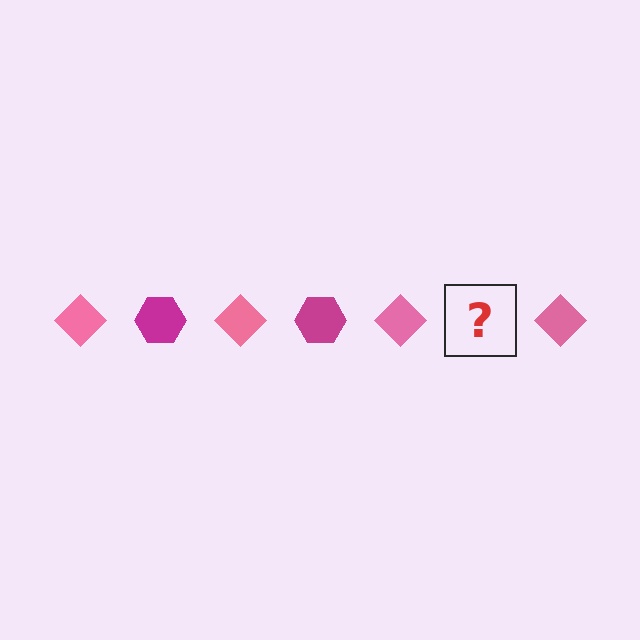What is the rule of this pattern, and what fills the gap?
The rule is that the pattern alternates between pink diamond and magenta hexagon. The gap should be filled with a magenta hexagon.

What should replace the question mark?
The question mark should be replaced with a magenta hexagon.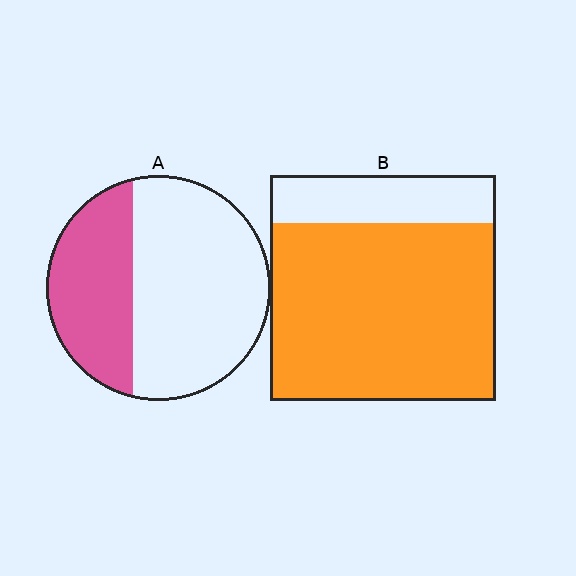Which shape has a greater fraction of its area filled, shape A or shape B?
Shape B.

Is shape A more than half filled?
No.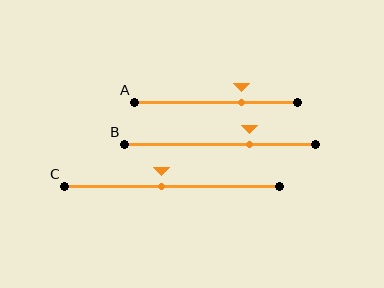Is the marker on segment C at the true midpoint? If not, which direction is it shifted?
No, the marker on segment C is shifted to the left by about 5% of the segment length.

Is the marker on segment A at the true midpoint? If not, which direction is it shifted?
No, the marker on segment A is shifted to the right by about 16% of the segment length.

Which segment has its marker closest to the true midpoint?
Segment C has its marker closest to the true midpoint.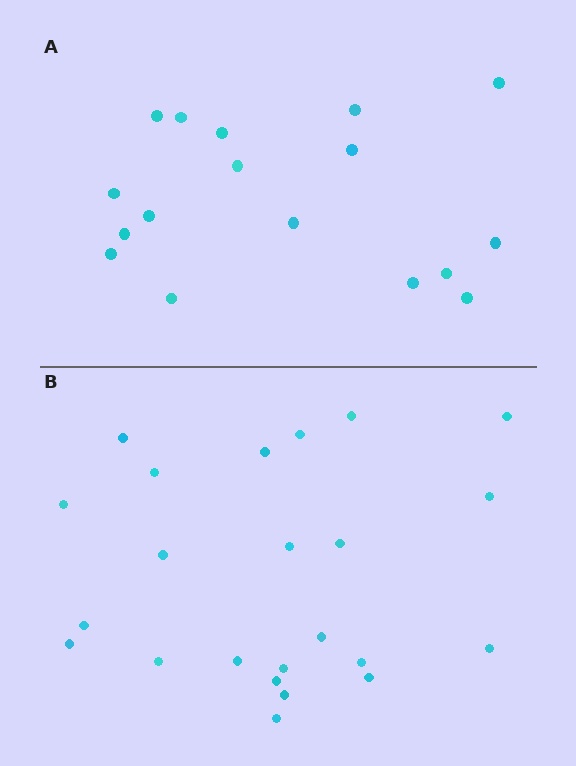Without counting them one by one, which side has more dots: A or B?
Region B (the bottom region) has more dots.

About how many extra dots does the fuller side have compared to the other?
Region B has about 6 more dots than region A.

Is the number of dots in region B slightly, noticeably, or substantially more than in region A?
Region B has noticeably more, but not dramatically so. The ratio is roughly 1.4 to 1.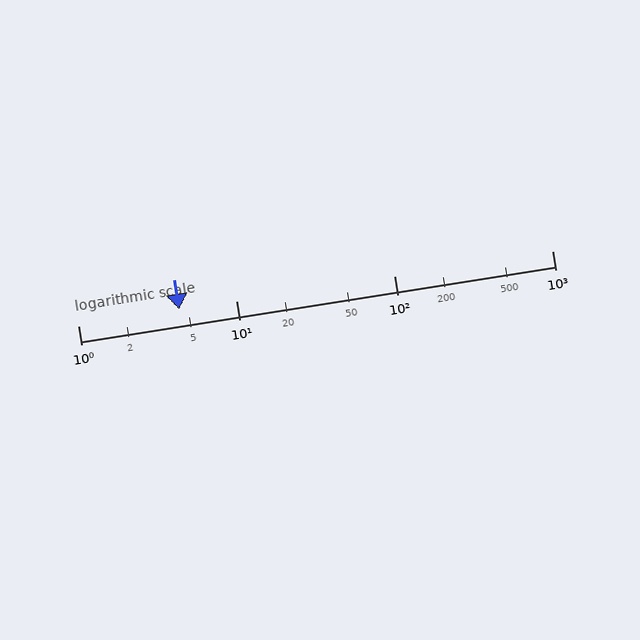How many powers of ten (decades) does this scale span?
The scale spans 3 decades, from 1 to 1000.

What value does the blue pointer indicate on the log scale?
The pointer indicates approximately 4.4.